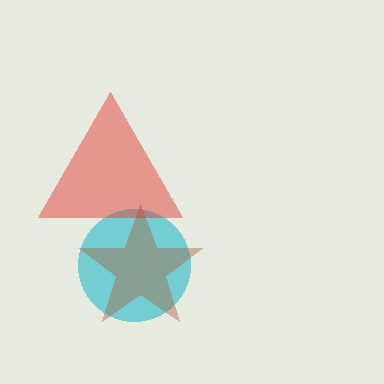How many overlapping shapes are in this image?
There are 3 overlapping shapes in the image.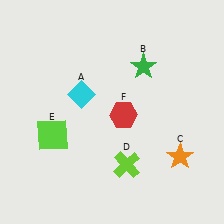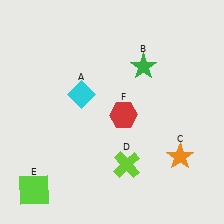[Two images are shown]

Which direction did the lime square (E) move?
The lime square (E) moved down.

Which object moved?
The lime square (E) moved down.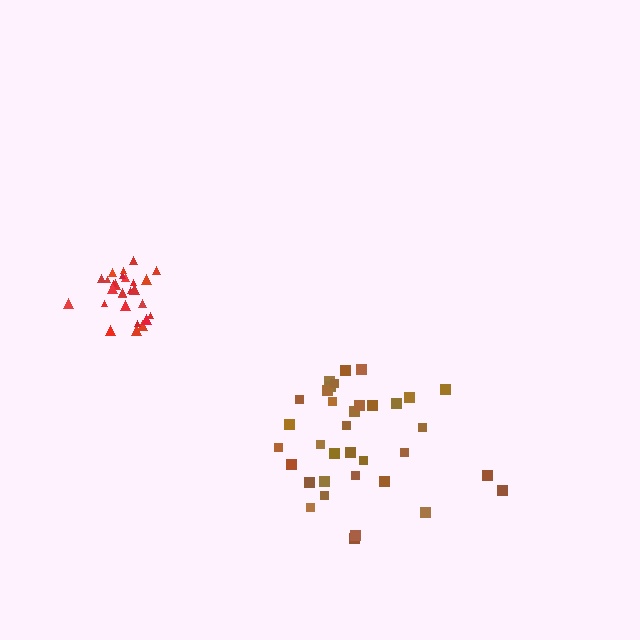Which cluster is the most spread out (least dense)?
Brown.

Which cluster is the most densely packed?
Red.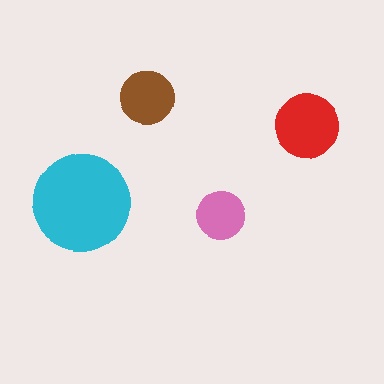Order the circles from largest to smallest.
the cyan one, the red one, the brown one, the pink one.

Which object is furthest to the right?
The red circle is rightmost.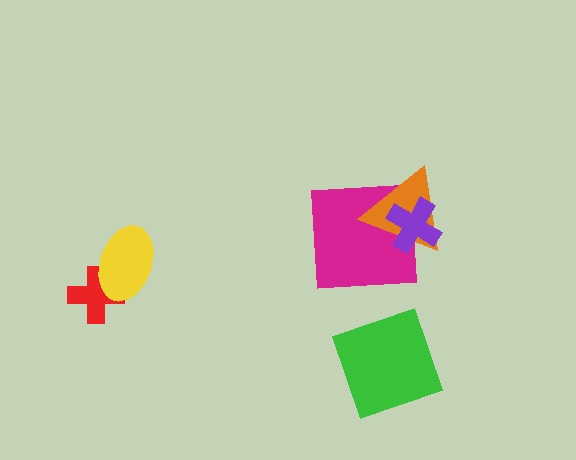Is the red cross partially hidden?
Yes, it is partially covered by another shape.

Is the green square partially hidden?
No, no other shape covers it.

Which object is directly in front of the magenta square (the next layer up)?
The orange triangle is directly in front of the magenta square.